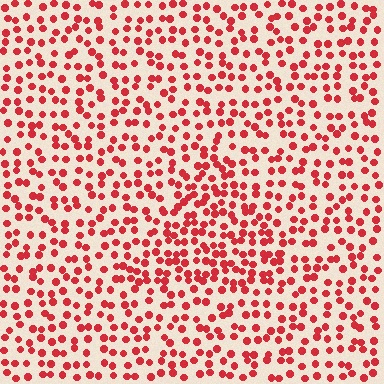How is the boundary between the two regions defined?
The boundary is defined by a change in element density (approximately 1.6x ratio). All elements are the same color, size, and shape.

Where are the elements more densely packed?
The elements are more densely packed inside the triangle boundary.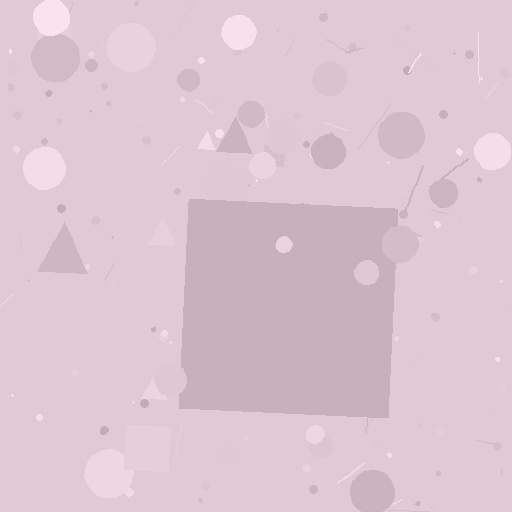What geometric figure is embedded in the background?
A square is embedded in the background.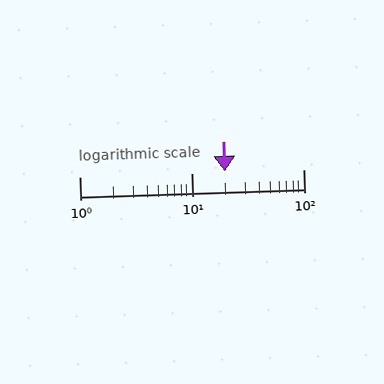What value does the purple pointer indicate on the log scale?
The pointer indicates approximately 20.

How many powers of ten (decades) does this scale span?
The scale spans 2 decades, from 1 to 100.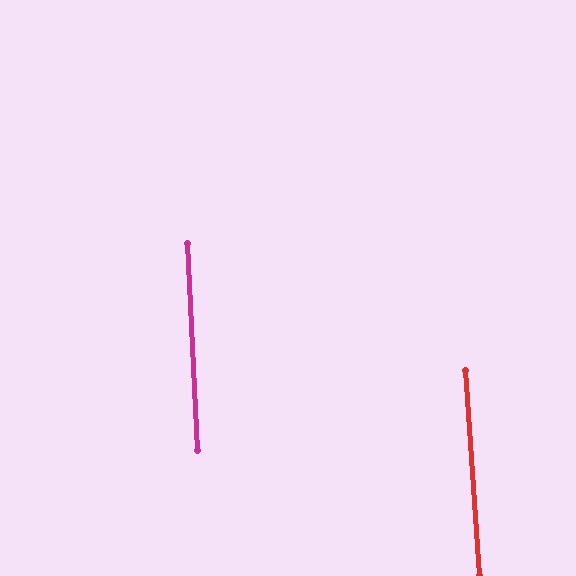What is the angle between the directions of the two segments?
Approximately 1 degree.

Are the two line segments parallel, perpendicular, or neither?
Parallel — their directions differ by only 1.2°.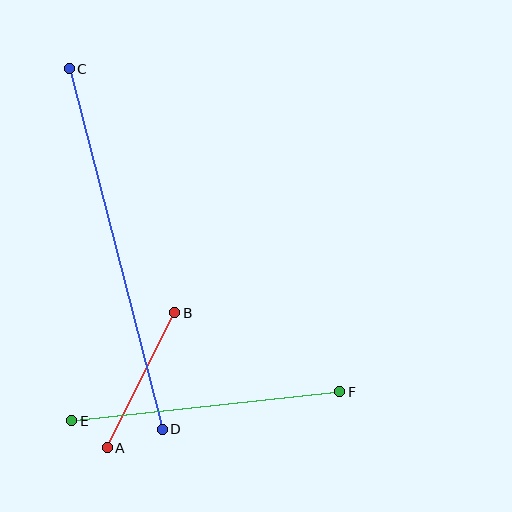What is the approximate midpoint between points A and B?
The midpoint is at approximately (141, 380) pixels.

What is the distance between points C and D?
The distance is approximately 372 pixels.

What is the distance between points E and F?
The distance is approximately 270 pixels.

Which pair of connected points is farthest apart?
Points C and D are farthest apart.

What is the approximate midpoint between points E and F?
The midpoint is at approximately (206, 406) pixels.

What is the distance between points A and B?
The distance is approximately 151 pixels.